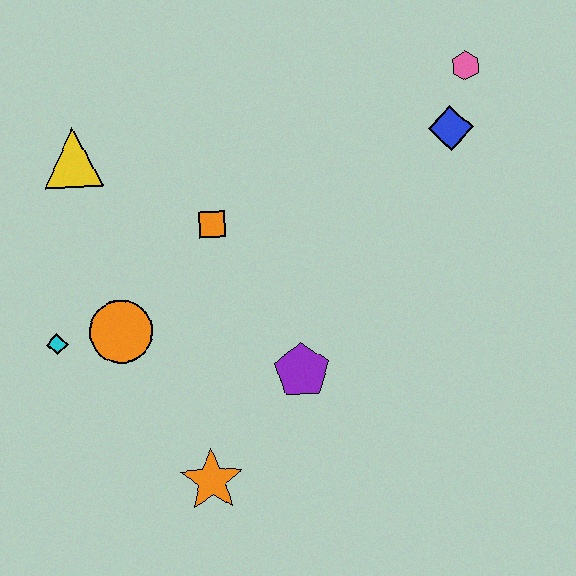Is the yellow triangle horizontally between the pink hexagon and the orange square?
No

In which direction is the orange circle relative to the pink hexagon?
The orange circle is to the left of the pink hexagon.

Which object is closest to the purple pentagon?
The orange star is closest to the purple pentagon.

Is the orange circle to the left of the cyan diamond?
No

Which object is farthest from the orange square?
The pink hexagon is farthest from the orange square.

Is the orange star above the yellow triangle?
No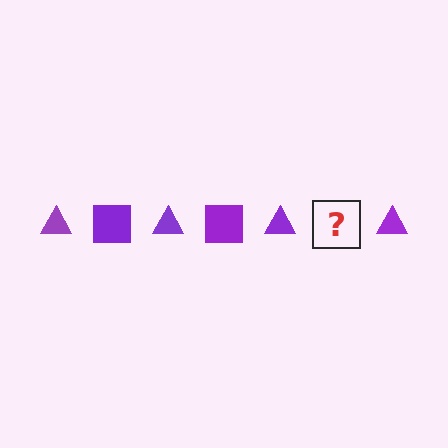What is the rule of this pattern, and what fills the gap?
The rule is that the pattern cycles through triangle, square shapes in purple. The gap should be filled with a purple square.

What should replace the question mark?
The question mark should be replaced with a purple square.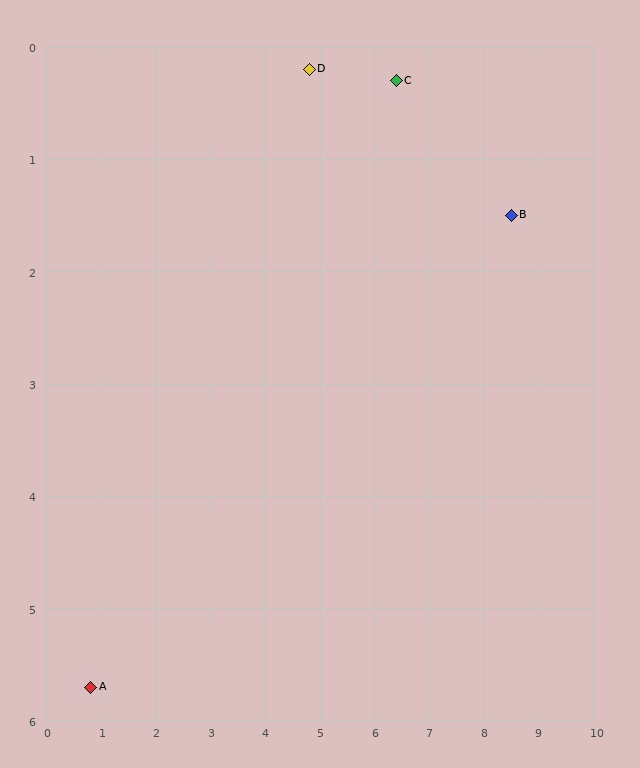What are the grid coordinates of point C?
Point C is at approximately (6.4, 0.3).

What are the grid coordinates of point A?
Point A is at approximately (0.8, 5.7).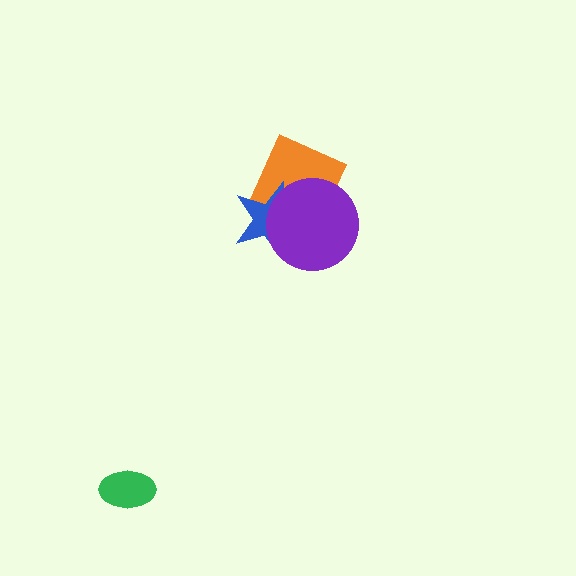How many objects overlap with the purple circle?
2 objects overlap with the purple circle.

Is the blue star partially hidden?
Yes, it is partially covered by another shape.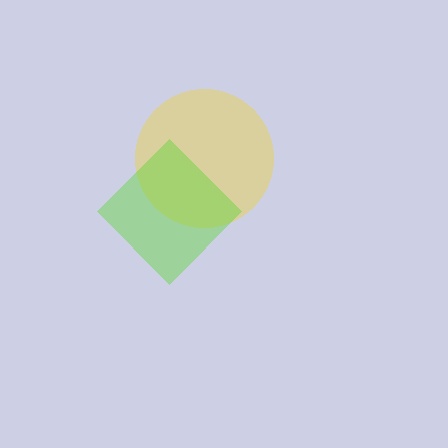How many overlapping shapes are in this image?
There are 2 overlapping shapes in the image.